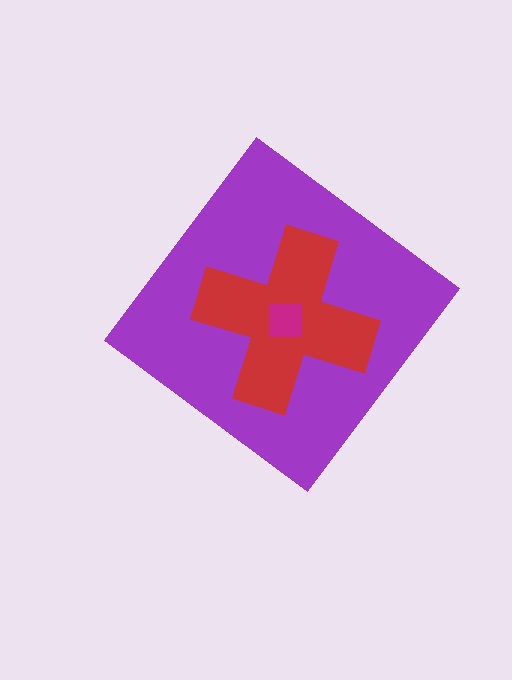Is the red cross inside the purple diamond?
Yes.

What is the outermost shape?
The purple diamond.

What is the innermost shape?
The magenta square.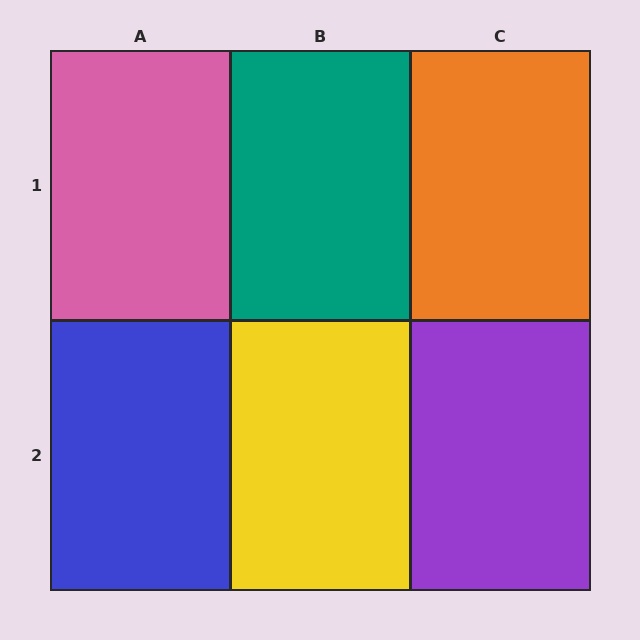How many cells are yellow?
1 cell is yellow.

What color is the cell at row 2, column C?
Purple.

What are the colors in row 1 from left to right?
Pink, teal, orange.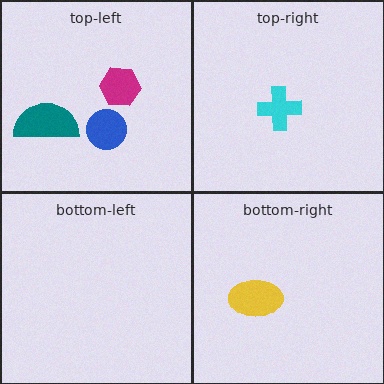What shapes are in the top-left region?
The blue circle, the magenta hexagon, the teal semicircle.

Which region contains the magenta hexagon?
The top-left region.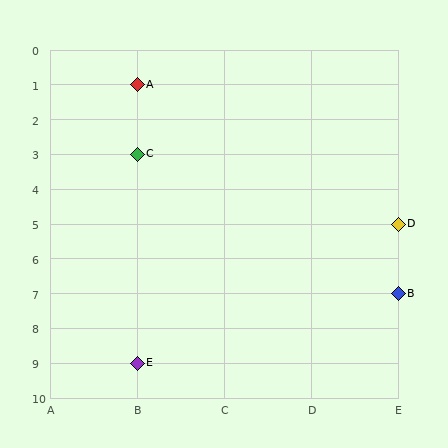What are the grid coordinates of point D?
Point D is at grid coordinates (E, 5).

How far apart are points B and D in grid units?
Points B and D are 2 rows apart.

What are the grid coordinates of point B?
Point B is at grid coordinates (E, 7).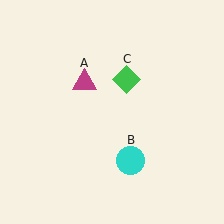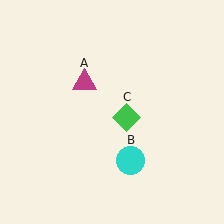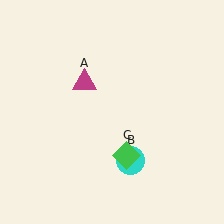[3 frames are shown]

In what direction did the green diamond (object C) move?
The green diamond (object C) moved down.